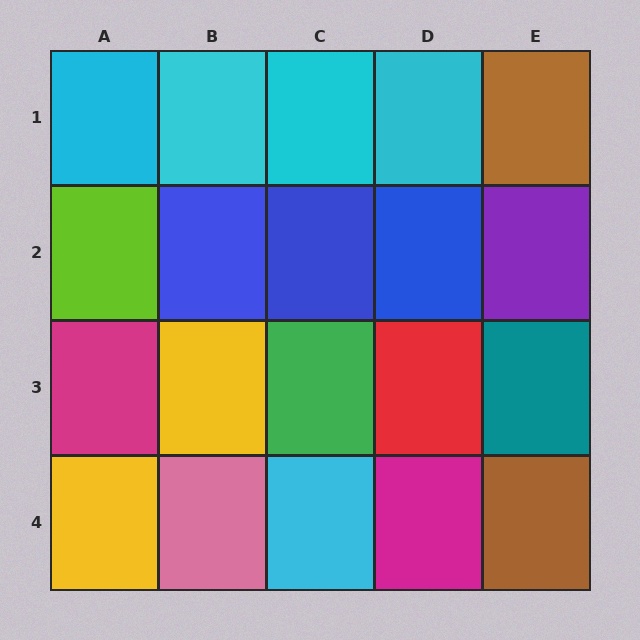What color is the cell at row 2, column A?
Lime.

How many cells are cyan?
5 cells are cyan.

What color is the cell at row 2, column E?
Purple.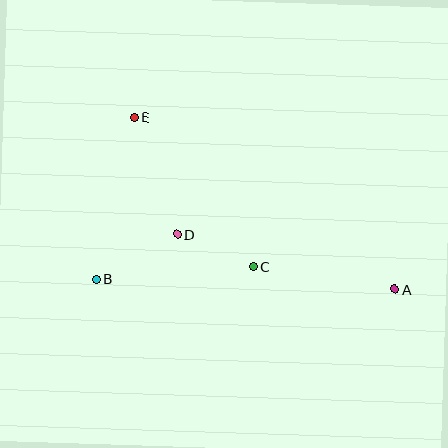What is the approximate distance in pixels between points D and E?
The distance between D and E is approximately 124 pixels.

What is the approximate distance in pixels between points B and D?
The distance between B and D is approximately 92 pixels.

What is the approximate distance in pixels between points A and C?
The distance between A and C is approximately 144 pixels.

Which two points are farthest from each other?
Points A and E are farthest from each other.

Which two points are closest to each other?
Points C and D are closest to each other.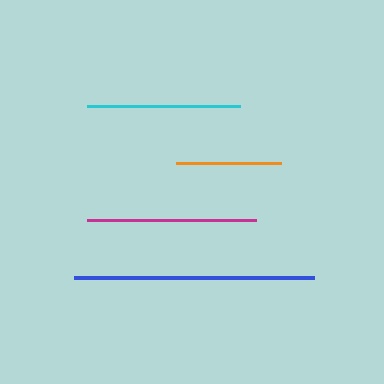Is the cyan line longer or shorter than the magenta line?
The magenta line is longer than the cyan line.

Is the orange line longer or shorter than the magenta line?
The magenta line is longer than the orange line.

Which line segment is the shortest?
The orange line is the shortest at approximately 105 pixels.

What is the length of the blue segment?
The blue segment is approximately 240 pixels long.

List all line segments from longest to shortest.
From longest to shortest: blue, magenta, cyan, orange.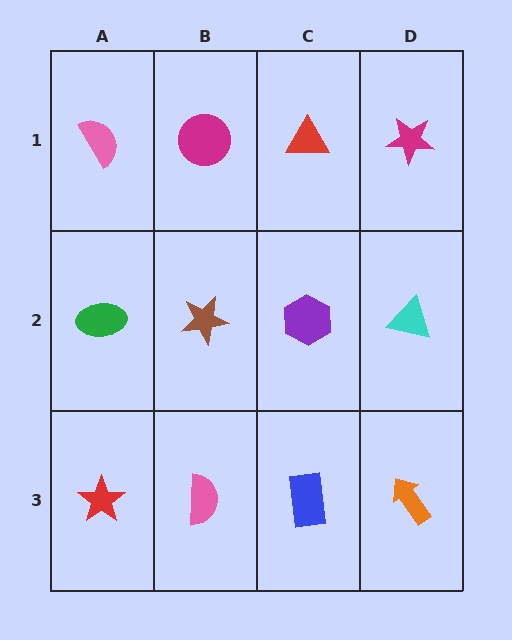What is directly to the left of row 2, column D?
A purple hexagon.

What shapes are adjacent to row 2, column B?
A magenta circle (row 1, column B), a pink semicircle (row 3, column B), a green ellipse (row 2, column A), a purple hexagon (row 2, column C).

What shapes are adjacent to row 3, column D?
A cyan triangle (row 2, column D), a blue rectangle (row 3, column C).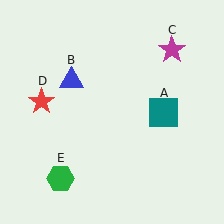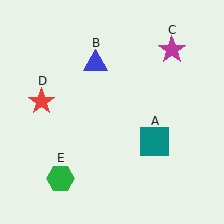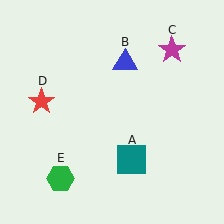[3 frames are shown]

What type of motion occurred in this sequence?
The teal square (object A), blue triangle (object B) rotated clockwise around the center of the scene.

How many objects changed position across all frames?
2 objects changed position: teal square (object A), blue triangle (object B).